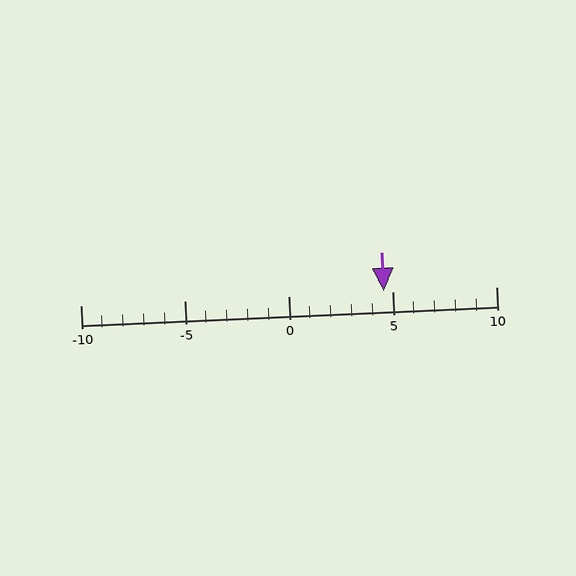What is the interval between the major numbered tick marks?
The major tick marks are spaced 5 units apart.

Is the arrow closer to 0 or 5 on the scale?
The arrow is closer to 5.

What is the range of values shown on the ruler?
The ruler shows values from -10 to 10.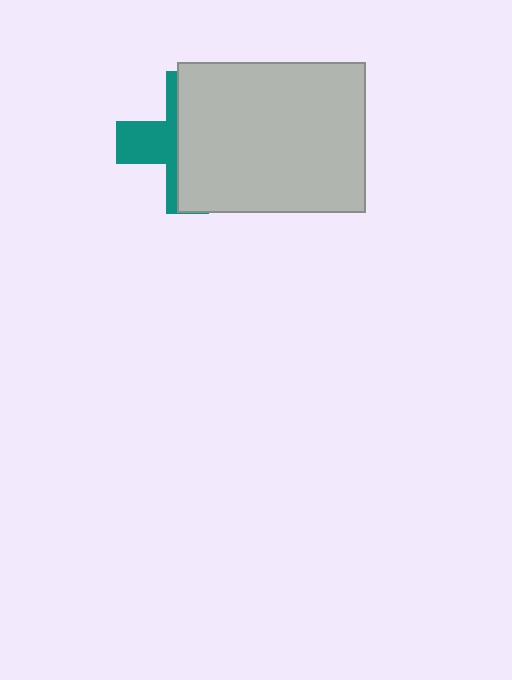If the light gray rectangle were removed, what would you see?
You would see the complete teal cross.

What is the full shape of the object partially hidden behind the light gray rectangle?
The partially hidden object is a teal cross.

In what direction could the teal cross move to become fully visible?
The teal cross could move left. That would shift it out from behind the light gray rectangle entirely.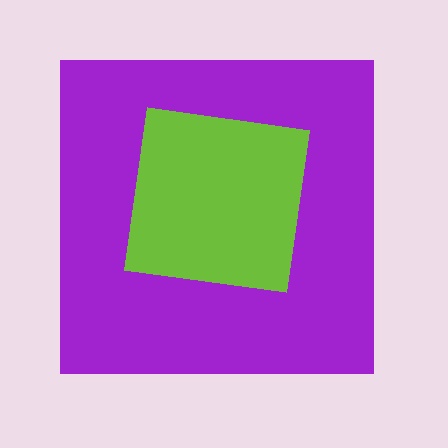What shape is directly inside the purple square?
The lime square.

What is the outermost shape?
The purple square.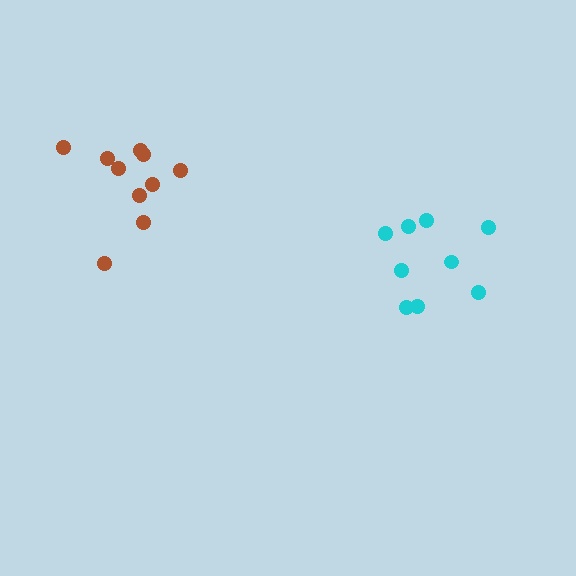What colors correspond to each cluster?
The clusters are colored: cyan, brown.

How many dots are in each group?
Group 1: 9 dots, Group 2: 10 dots (19 total).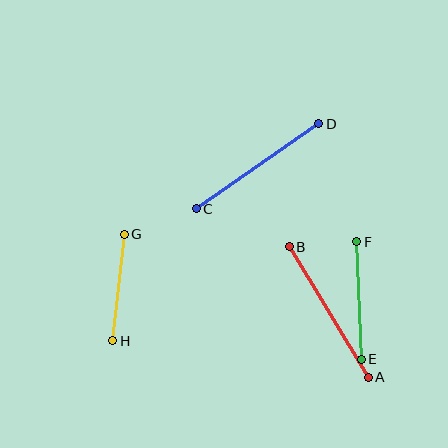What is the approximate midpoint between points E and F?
The midpoint is at approximately (359, 301) pixels.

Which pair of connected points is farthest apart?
Points A and B are farthest apart.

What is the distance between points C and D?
The distance is approximately 149 pixels.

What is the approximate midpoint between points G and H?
The midpoint is at approximately (118, 287) pixels.